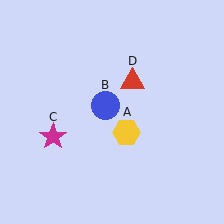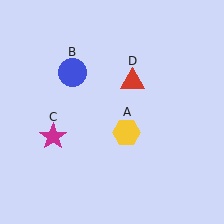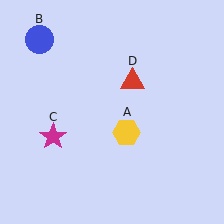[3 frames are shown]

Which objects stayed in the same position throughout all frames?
Yellow hexagon (object A) and magenta star (object C) and red triangle (object D) remained stationary.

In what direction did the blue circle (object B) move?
The blue circle (object B) moved up and to the left.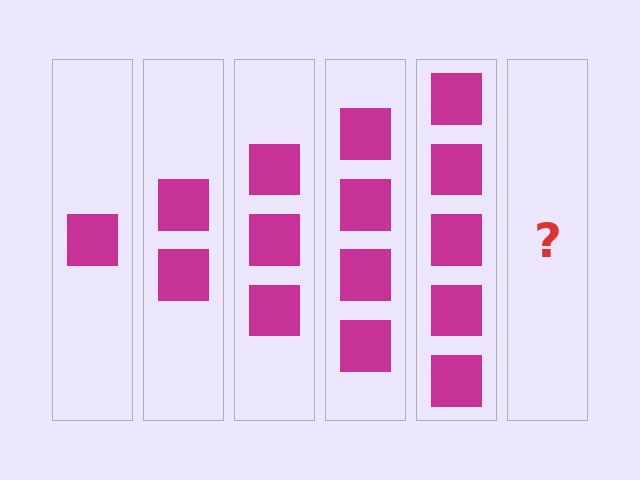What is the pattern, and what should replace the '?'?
The pattern is that each step adds one more square. The '?' should be 6 squares.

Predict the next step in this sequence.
The next step is 6 squares.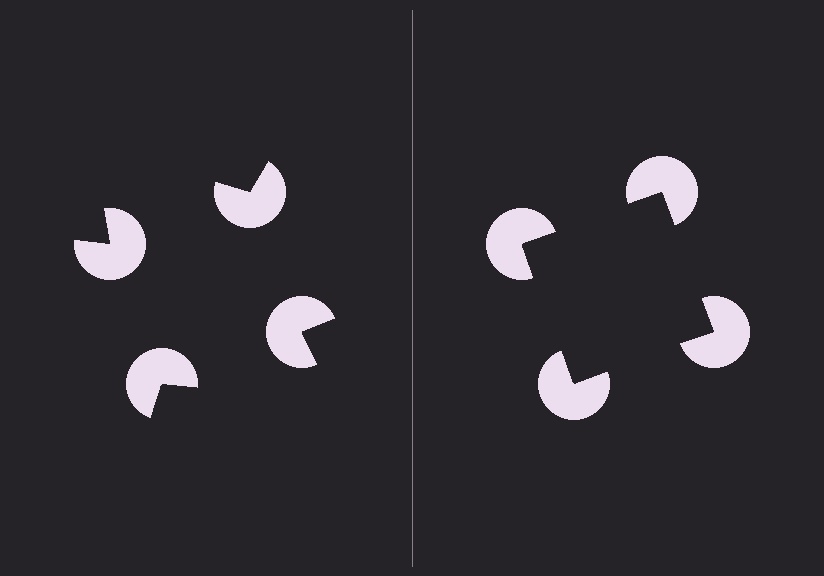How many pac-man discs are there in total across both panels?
8 — 4 on each side.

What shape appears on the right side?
An illusory square.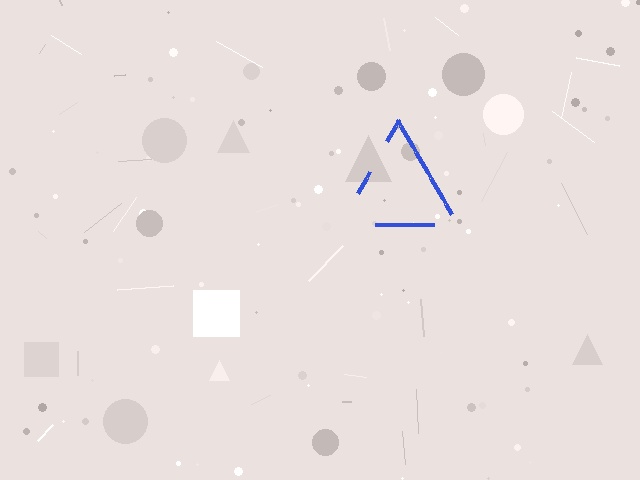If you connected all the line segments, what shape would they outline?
They would outline a triangle.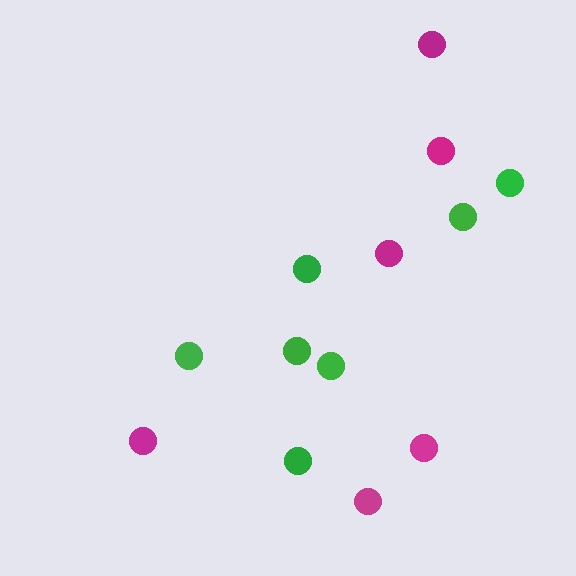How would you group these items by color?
There are 2 groups: one group of magenta circles (6) and one group of green circles (7).